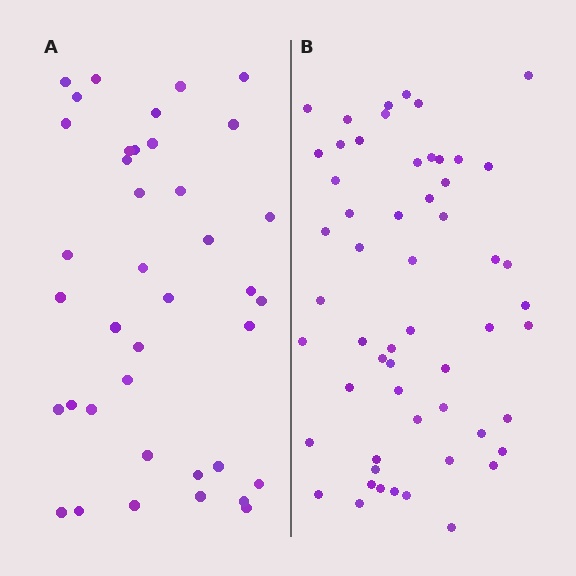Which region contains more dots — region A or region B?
Region B (the right region) has more dots.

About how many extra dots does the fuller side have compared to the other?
Region B has approximately 15 more dots than region A.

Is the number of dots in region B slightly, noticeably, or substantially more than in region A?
Region B has noticeably more, but not dramatically so. The ratio is roughly 1.4 to 1.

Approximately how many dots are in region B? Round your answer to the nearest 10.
About 60 dots. (The exact count is 56, which rounds to 60.)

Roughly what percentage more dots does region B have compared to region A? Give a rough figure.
About 45% more.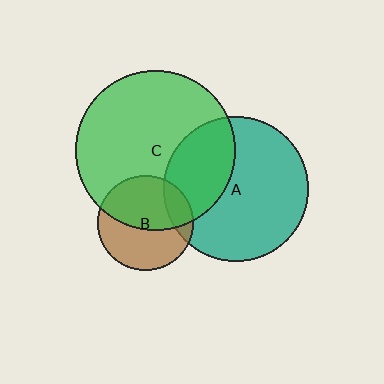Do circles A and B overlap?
Yes.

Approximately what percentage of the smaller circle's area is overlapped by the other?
Approximately 15%.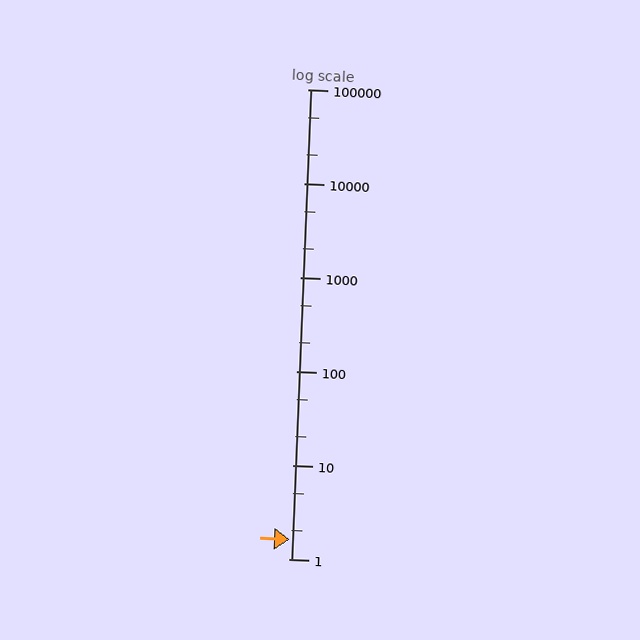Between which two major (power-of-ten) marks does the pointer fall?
The pointer is between 1 and 10.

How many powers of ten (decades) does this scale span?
The scale spans 5 decades, from 1 to 100000.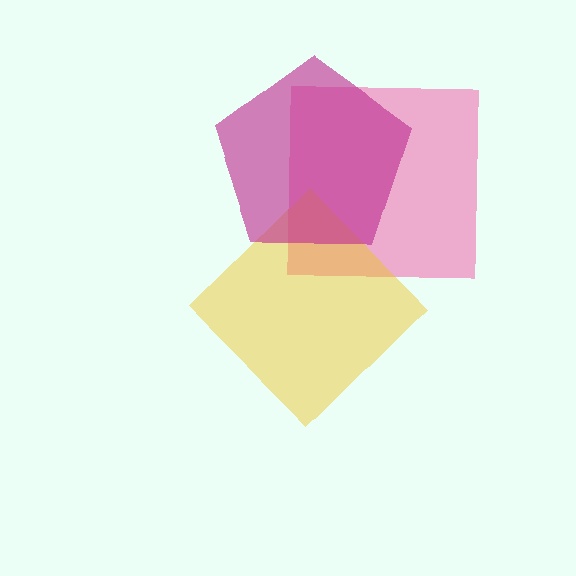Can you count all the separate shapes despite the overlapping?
Yes, there are 3 separate shapes.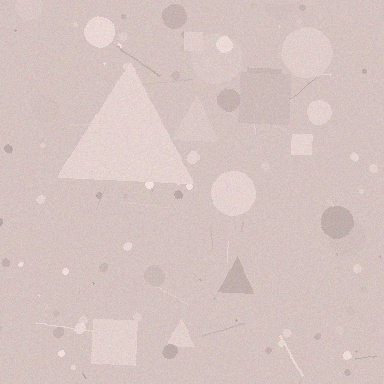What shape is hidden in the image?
A triangle is hidden in the image.